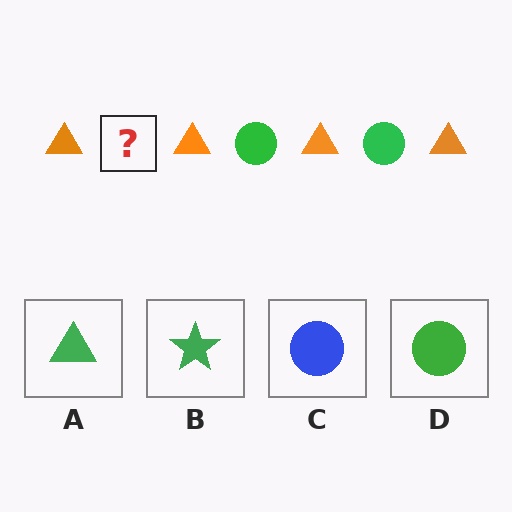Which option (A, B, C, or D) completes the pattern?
D.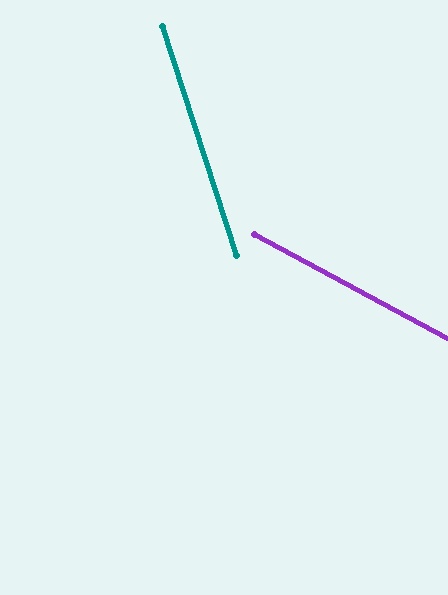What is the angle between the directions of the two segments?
Approximately 44 degrees.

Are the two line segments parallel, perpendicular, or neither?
Neither parallel nor perpendicular — they differ by about 44°.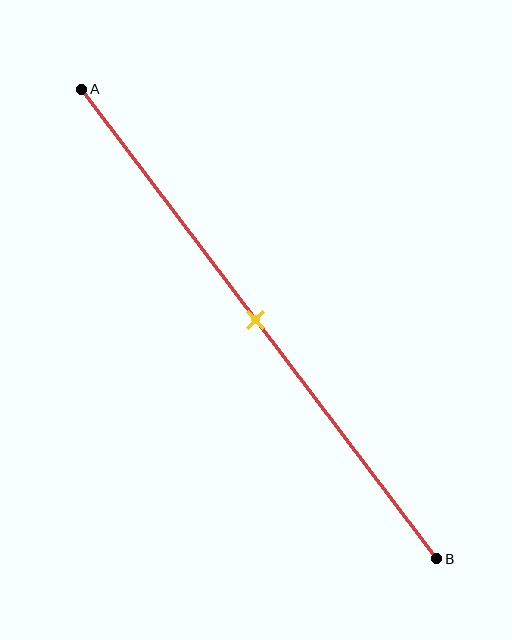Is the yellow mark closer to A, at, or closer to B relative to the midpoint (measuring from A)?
The yellow mark is approximately at the midpoint of segment AB.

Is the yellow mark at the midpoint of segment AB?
Yes, the mark is approximately at the midpoint.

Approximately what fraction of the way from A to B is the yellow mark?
The yellow mark is approximately 50% of the way from A to B.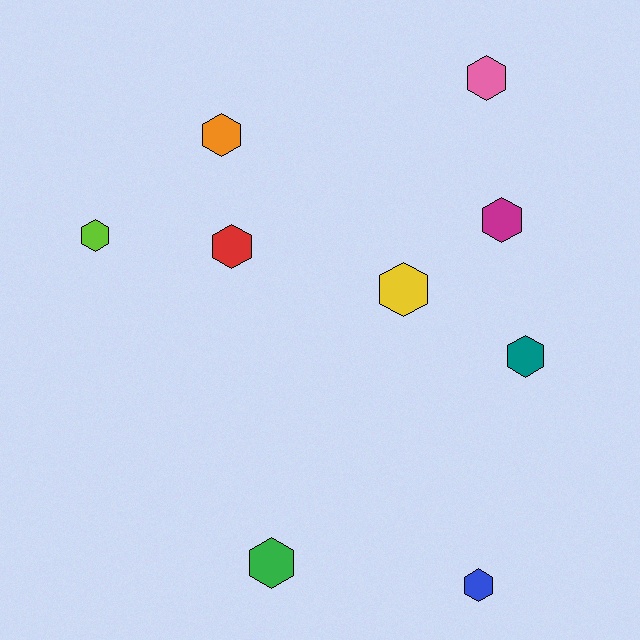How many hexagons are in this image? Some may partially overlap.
There are 9 hexagons.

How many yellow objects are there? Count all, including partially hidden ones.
There is 1 yellow object.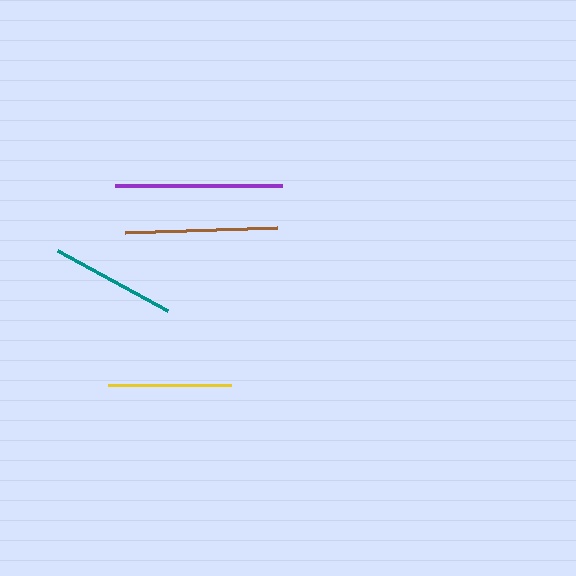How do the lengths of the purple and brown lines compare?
The purple and brown lines are approximately the same length.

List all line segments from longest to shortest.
From longest to shortest: purple, brown, teal, yellow.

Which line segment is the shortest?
The yellow line is the shortest at approximately 122 pixels.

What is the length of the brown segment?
The brown segment is approximately 153 pixels long.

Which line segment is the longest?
The purple line is the longest at approximately 167 pixels.